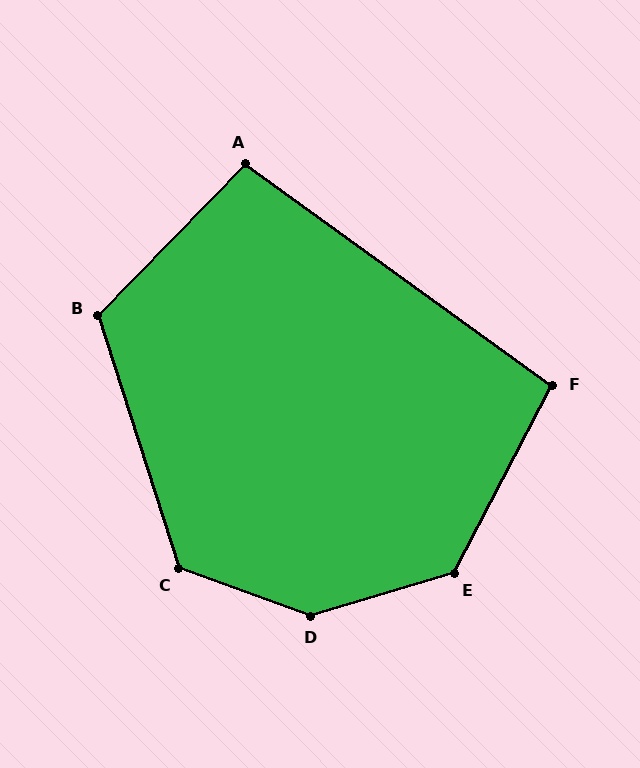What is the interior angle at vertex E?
Approximately 134 degrees (obtuse).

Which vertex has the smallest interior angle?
F, at approximately 98 degrees.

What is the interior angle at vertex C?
Approximately 128 degrees (obtuse).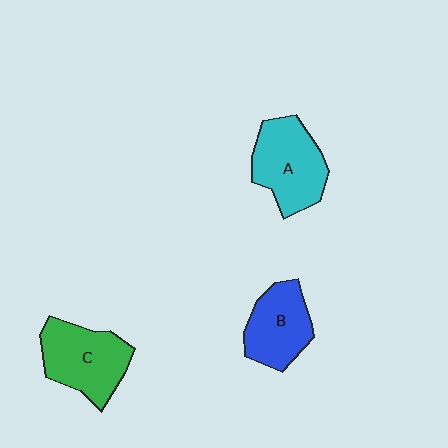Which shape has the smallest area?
Shape B (blue).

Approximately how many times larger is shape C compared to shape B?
Approximately 1.2 times.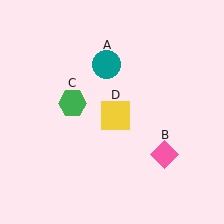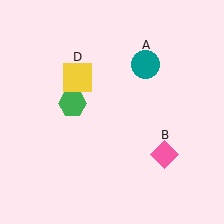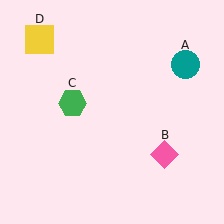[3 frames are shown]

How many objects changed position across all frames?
2 objects changed position: teal circle (object A), yellow square (object D).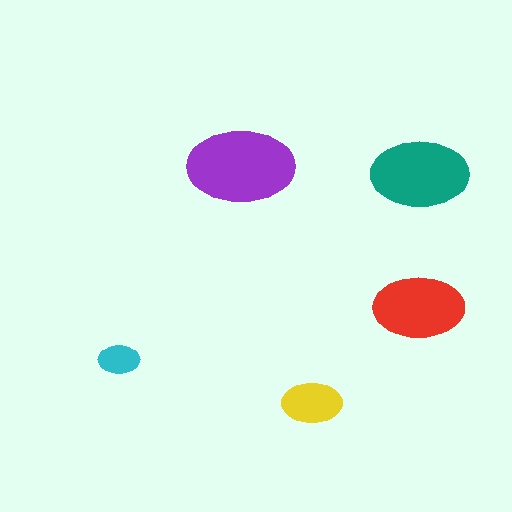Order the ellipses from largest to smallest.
the purple one, the teal one, the red one, the yellow one, the cyan one.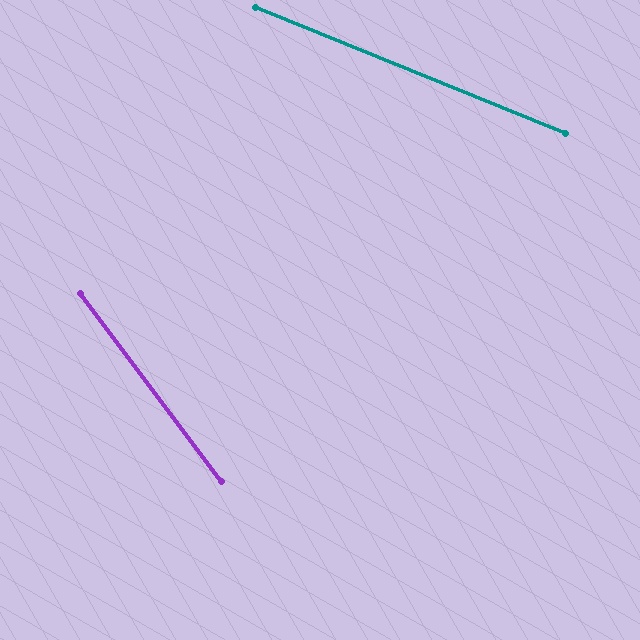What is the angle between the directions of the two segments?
Approximately 31 degrees.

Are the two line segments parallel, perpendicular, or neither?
Neither parallel nor perpendicular — they differ by about 31°.